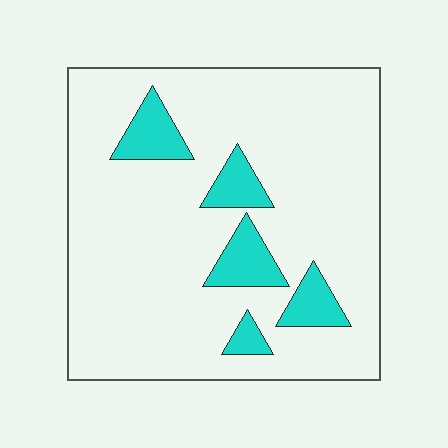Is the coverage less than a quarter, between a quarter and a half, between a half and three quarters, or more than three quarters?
Less than a quarter.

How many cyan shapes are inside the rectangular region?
5.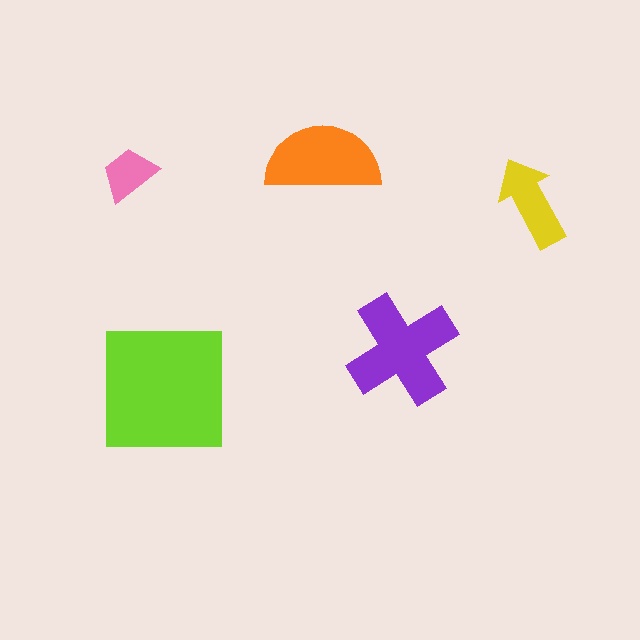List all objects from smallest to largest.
The pink trapezoid, the yellow arrow, the orange semicircle, the purple cross, the lime square.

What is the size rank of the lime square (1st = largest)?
1st.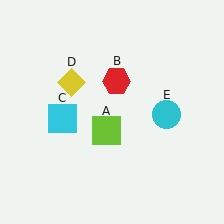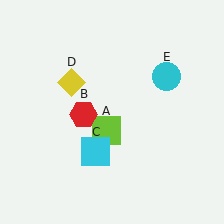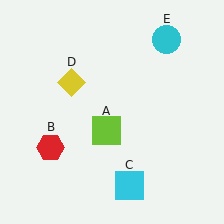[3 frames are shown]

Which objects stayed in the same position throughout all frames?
Lime square (object A) and yellow diamond (object D) remained stationary.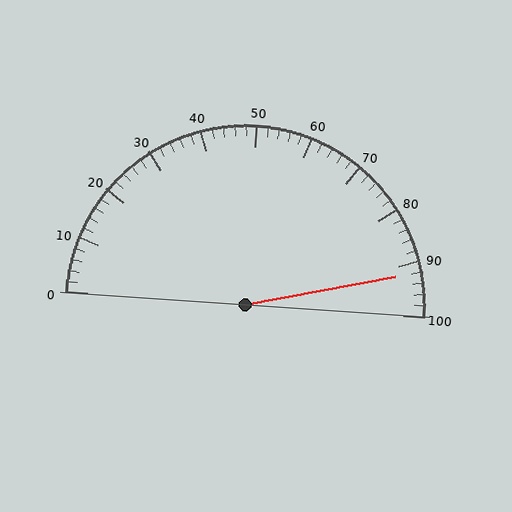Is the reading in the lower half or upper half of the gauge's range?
The reading is in the upper half of the range (0 to 100).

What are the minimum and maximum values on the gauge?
The gauge ranges from 0 to 100.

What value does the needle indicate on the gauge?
The needle indicates approximately 92.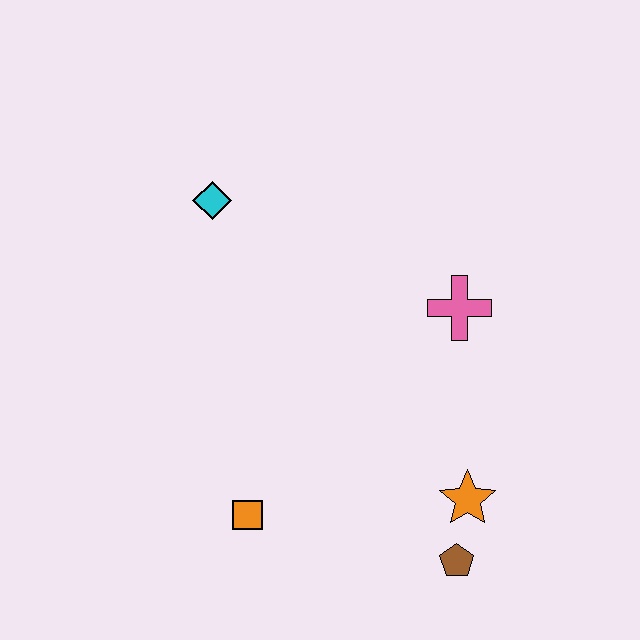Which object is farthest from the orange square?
The cyan diamond is farthest from the orange square.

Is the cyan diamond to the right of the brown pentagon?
No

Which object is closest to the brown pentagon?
The orange star is closest to the brown pentagon.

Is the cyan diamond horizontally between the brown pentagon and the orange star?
No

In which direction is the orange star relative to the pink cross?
The orange star is below the pink cross.